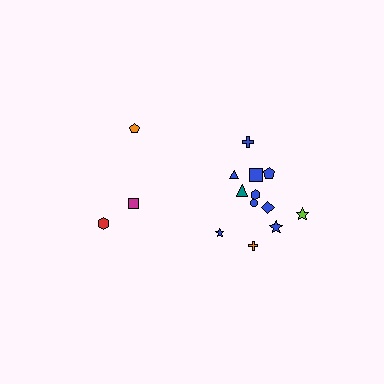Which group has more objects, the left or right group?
The right group.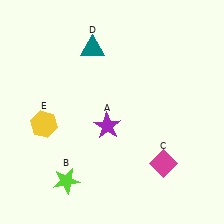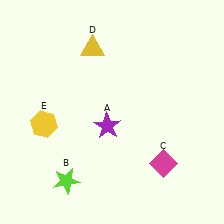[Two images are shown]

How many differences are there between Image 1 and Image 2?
There is 1 difference between the two images.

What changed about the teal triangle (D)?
In Image 1, D is teal. In Image 2, it changed to yellow.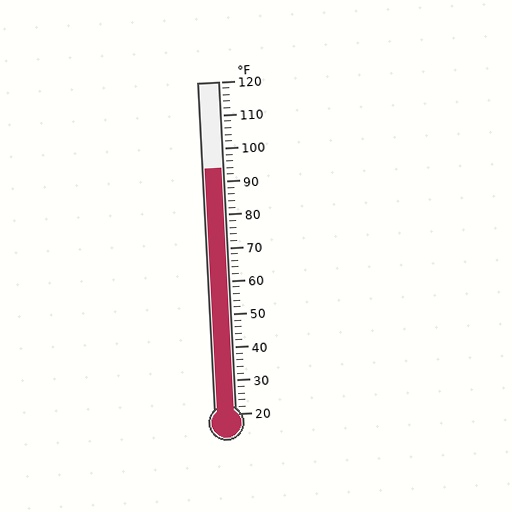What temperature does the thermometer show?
The thermometer shows approximately 94°F.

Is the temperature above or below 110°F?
The temperature is below 110°F.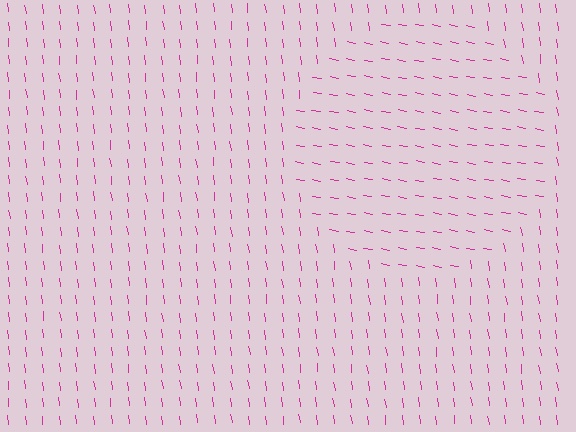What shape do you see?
I see a circle.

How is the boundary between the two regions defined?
The boundary is defined purely by a change in line orientation (approximately 71 degrees difference). All lines are the same color and thickness.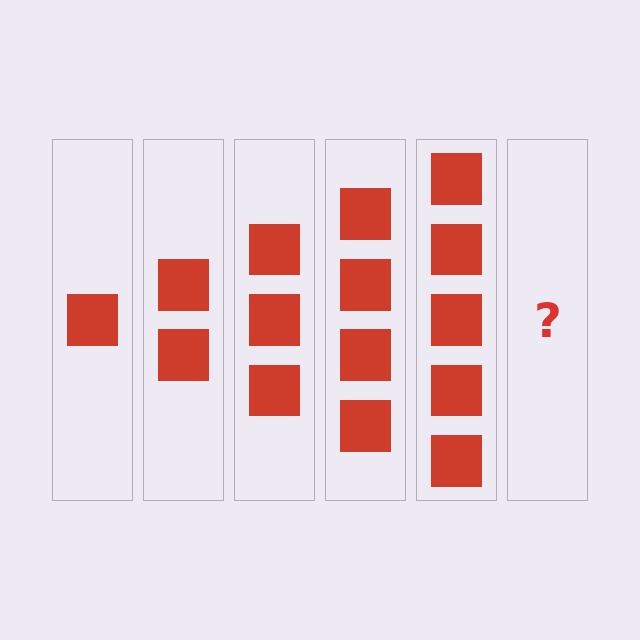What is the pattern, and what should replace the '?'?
The pattern is that each step adds one more square. The '?' should be 6 squares.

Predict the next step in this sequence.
The next step is 6 squares.